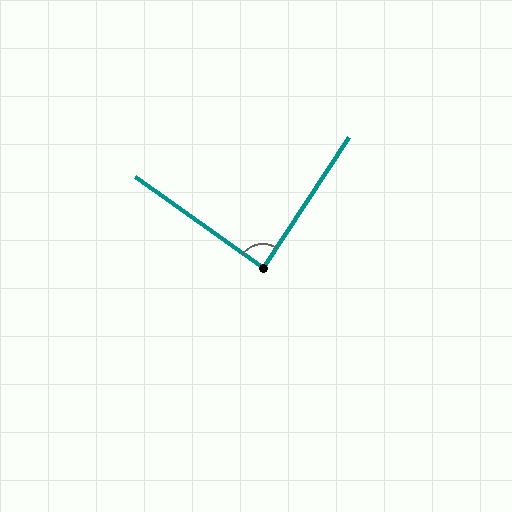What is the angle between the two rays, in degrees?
Approximately 88 degrees.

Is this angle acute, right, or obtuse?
It is approximately a right angle.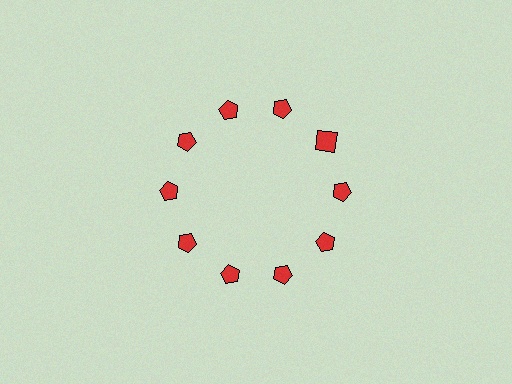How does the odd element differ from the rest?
It has a different shape: square instead of pentagon.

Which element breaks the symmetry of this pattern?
The red square at roughly the 2 o'clock position breaks the symmetry. All other shapes are red pentagons.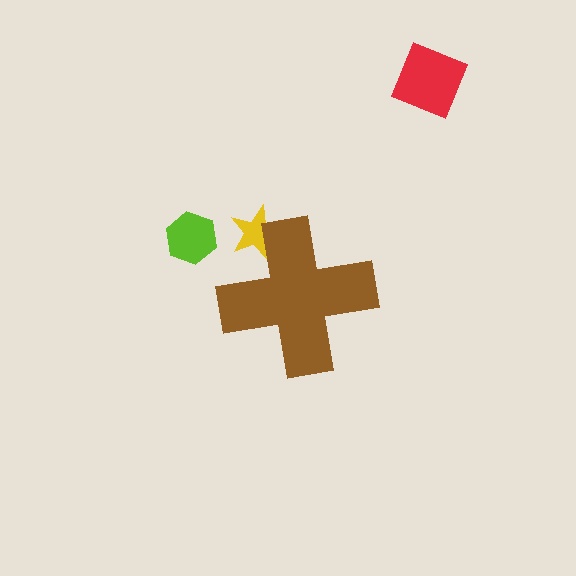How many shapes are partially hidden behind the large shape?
1 shape is partially hidden.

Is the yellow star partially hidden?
Yes, the yellow star is partially hidden behind the brown cross.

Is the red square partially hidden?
No, the red square is fully visible.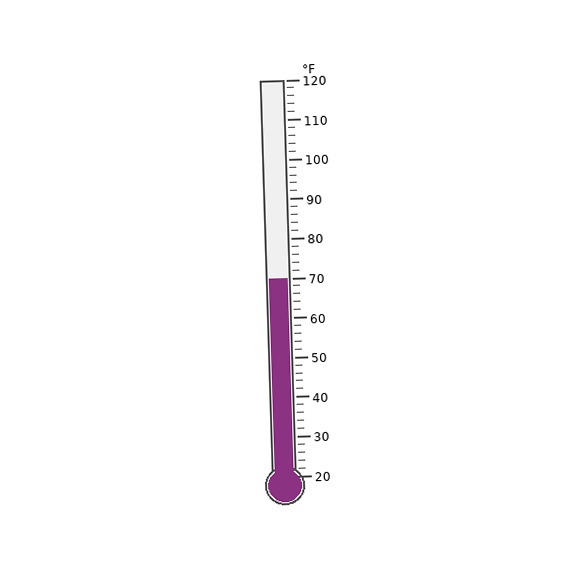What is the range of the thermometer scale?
The thermometer scale ranges from 20°F to 120°F.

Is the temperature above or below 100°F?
The temperature is below 100°F.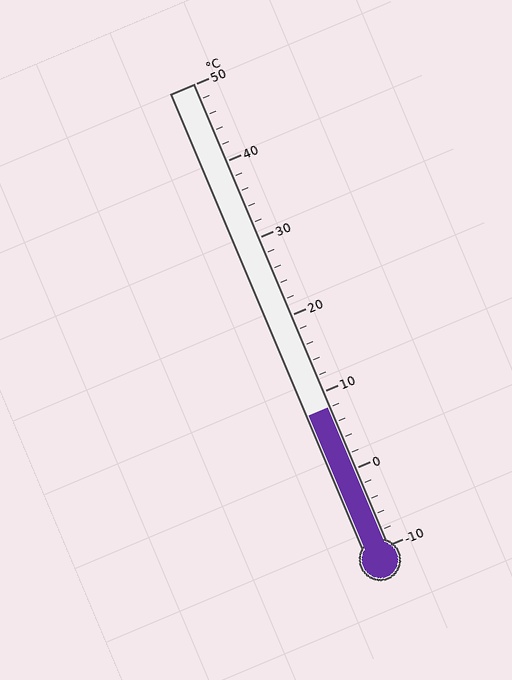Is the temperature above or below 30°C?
The temperature is below 30°C.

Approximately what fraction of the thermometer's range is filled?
The thermometer is filled to approximately 30% of its range.